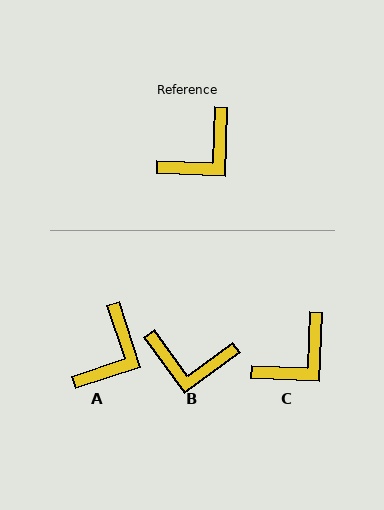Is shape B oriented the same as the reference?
No, it is off by about 52 degrees.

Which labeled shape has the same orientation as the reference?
C.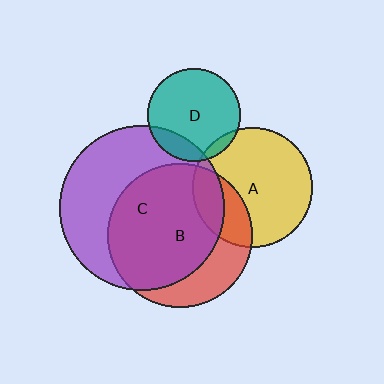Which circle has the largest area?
Circle C (purple).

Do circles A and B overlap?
Yes.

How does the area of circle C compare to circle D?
Approximately 3.1 times.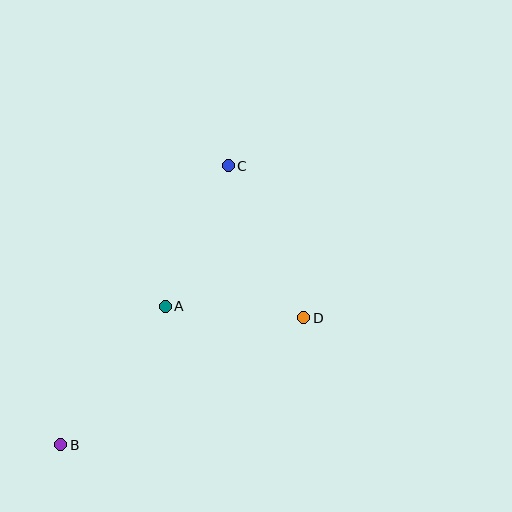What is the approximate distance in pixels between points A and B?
The distance between A and B is approximately 174 pixels.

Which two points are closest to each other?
Points A and D are closest to each other.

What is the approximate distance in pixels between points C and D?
The distance between C and D is approximately 170 pixels.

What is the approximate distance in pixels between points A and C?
The distance between A and C is approximately 154 pixels.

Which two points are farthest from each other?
Points B and C are farthest from each other.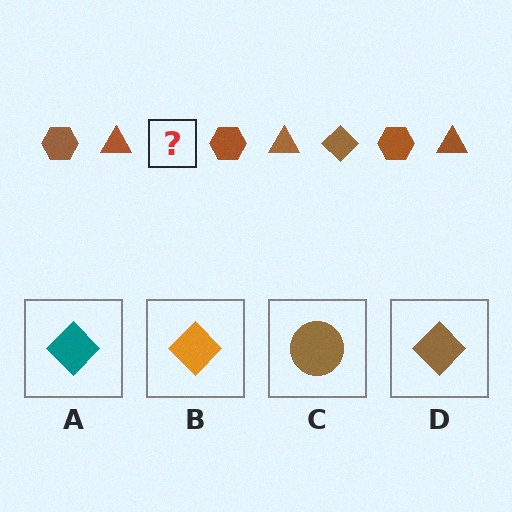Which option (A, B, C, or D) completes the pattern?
D.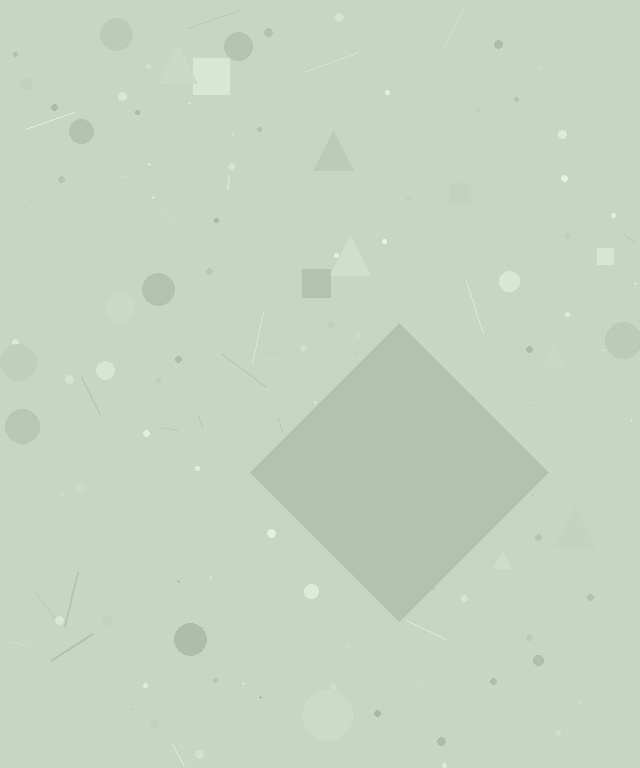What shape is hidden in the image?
A diamond is hidden in the image.